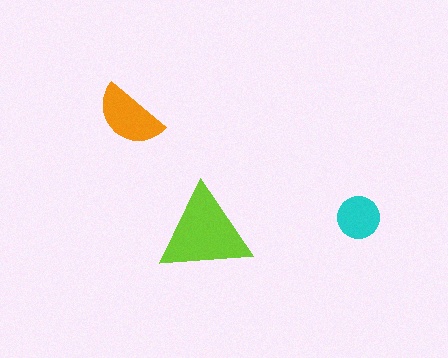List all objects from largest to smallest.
The lime triangle, the orange semicircle, the cyan circle.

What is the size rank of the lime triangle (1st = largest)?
1st.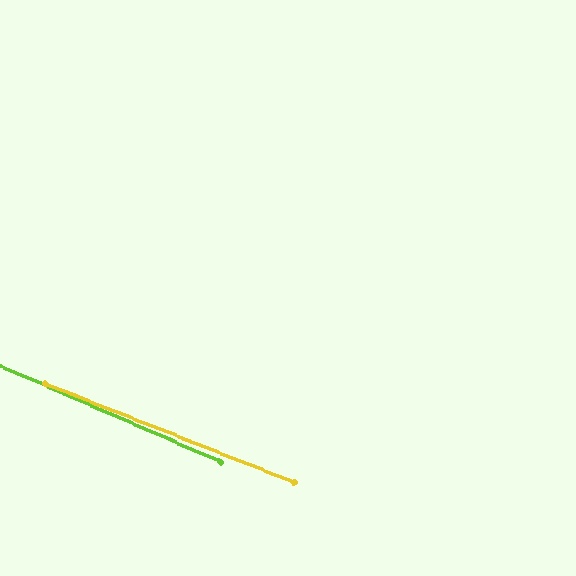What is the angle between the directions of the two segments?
Approximately 2 degrees.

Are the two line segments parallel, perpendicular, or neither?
Parallel — their directions differ by only 1.8°.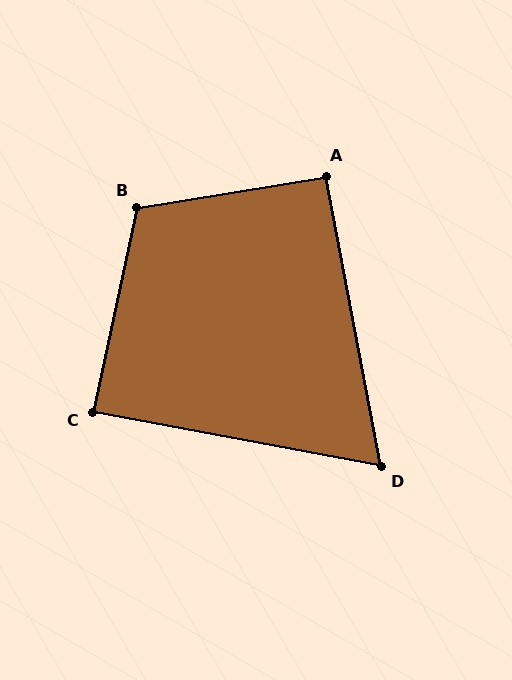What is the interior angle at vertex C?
Approximately 89 degrees (approximately right).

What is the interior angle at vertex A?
Approximately 91 degrees (approximately right).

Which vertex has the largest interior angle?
B, at approximately 111 degrees.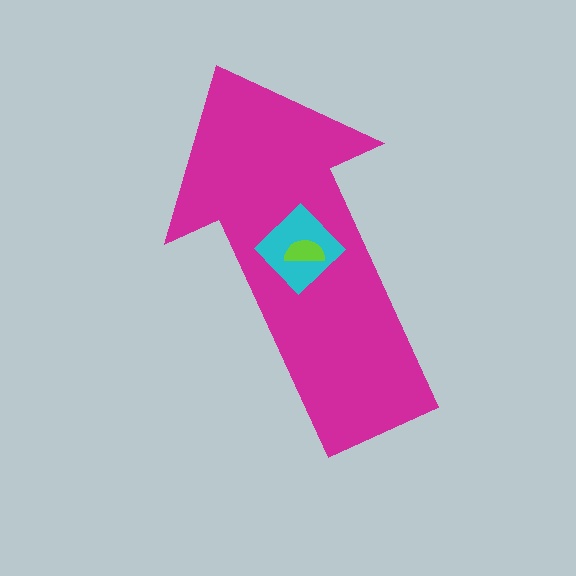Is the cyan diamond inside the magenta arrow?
Yes.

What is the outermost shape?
The magenta arrow.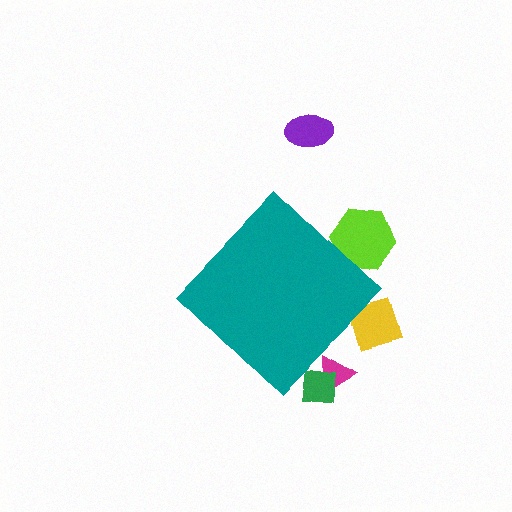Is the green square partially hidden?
Yes, the green square is partially hidden behind the teal diamond.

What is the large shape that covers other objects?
A teal diamond.